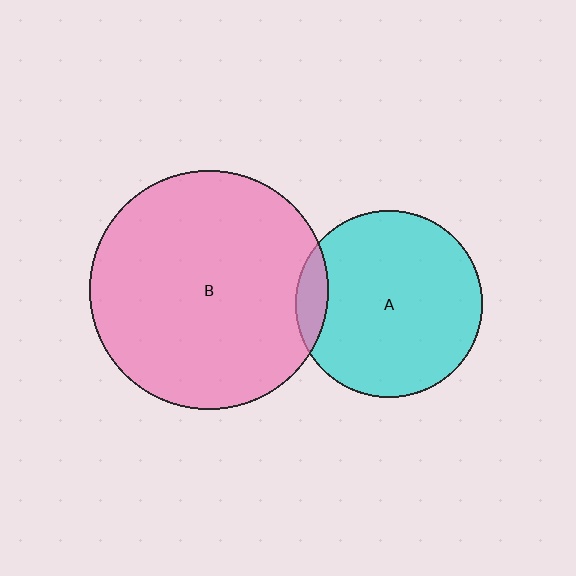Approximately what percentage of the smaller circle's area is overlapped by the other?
Approximately 10%.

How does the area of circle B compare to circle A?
Approximately 1.6 times.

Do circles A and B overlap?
Yes.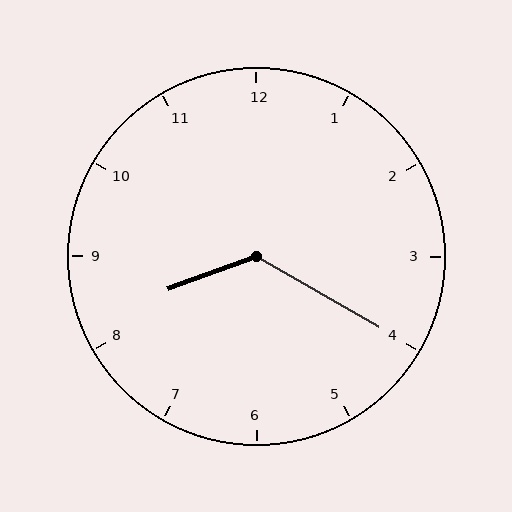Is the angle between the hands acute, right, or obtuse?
It is obtuse.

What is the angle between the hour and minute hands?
Approximately 130 degrees.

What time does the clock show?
8:20.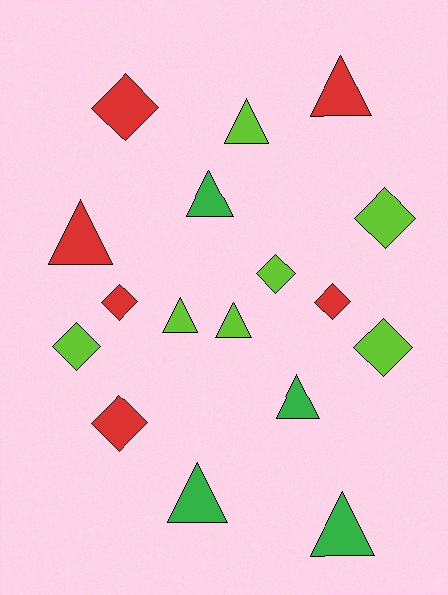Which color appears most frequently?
Lime, with 7 objects.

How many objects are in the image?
There are 17 objects.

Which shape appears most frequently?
Triangle, with 9 objects.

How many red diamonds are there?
There are 4 red diamonds.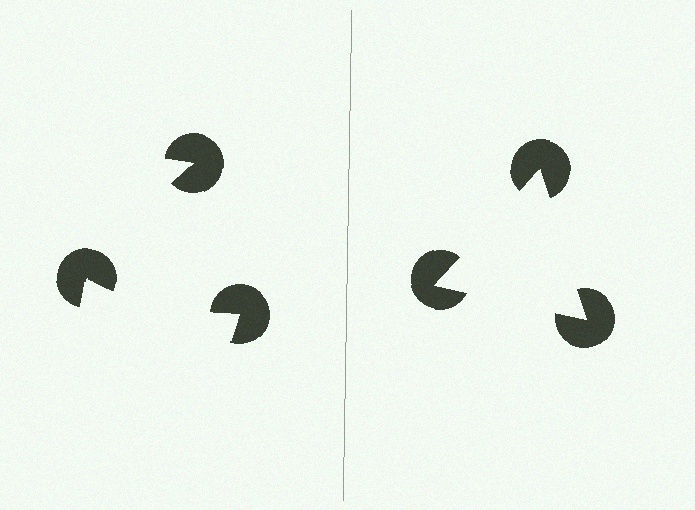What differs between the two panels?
The pac-man discs are positioned identically on both sides; only the wedge orientations differ. On the right they align to a triangle; on the left they are misaligned.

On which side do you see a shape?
An illusory triangle appears on the right side. On the left side the wedge cuts are rotated, so no coherent shape forms.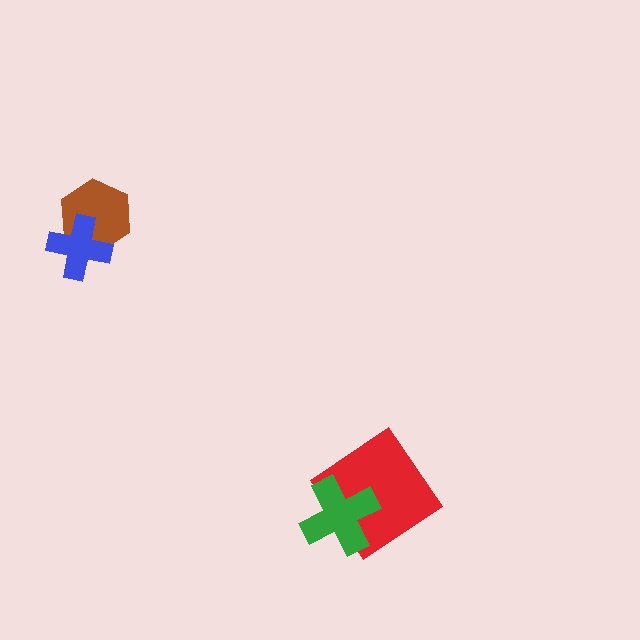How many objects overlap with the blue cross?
1 object overlaps with the blue cross.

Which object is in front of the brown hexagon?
The blue cross is in front of the brown hexagon.